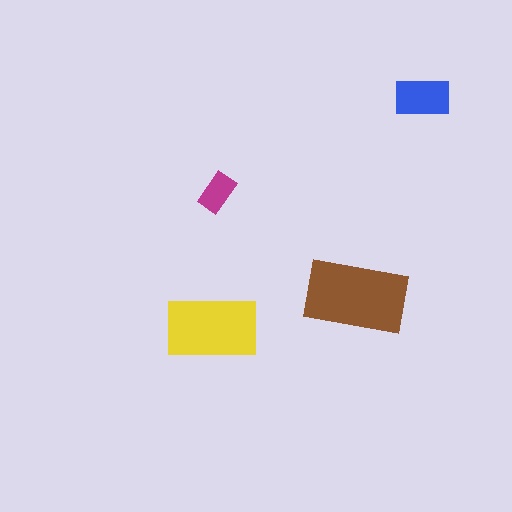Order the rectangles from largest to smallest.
the brown one, the yellow one, the blue one, the magenta one.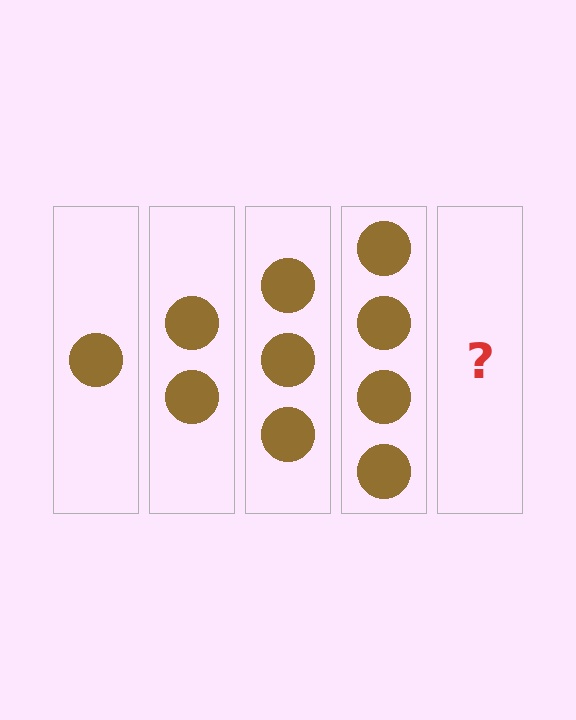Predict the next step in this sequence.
The next step is 5 circles.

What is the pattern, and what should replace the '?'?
The pattern is that each step adds one more circle. The '?' should be 5 circles.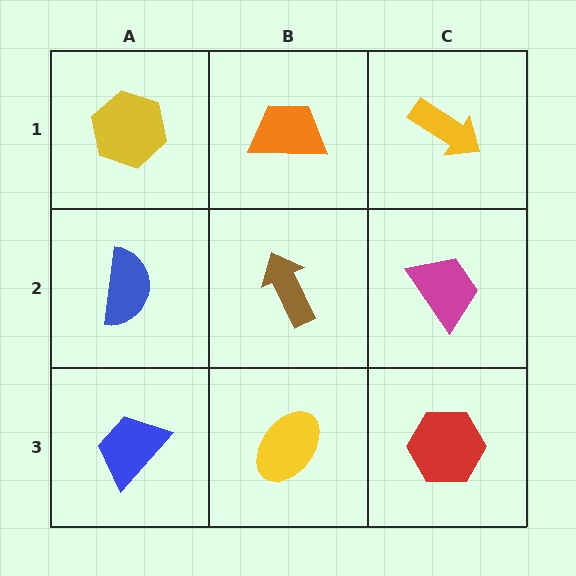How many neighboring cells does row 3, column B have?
3.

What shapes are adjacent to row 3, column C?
A magenta trapezoid (row 2, column C), a yellow ellipse (row 3, column B).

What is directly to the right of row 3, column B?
A red hexagon.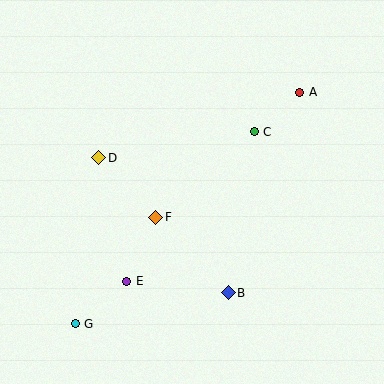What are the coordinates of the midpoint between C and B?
The midpoint between C and B is at (241, 212).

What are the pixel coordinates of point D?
Point D is at (99, 158).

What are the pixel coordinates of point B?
Point B is at (228, 293).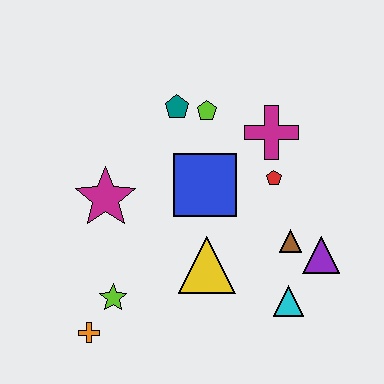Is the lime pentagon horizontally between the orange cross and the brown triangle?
Yes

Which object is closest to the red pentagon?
The magenta cross is closest to the red pentagon.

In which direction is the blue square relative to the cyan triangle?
The blue square is above the cyan triangle.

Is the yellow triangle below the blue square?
Yes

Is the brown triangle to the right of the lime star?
Yes